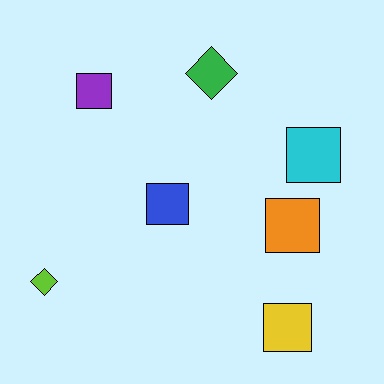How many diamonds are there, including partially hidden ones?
There are 2 diamonds.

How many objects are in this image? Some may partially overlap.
There are 7 objects.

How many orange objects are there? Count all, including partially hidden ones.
There is 1 orange object.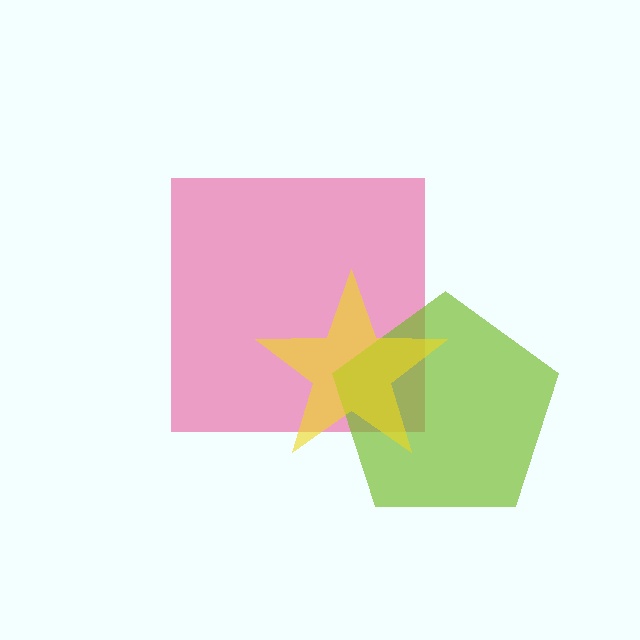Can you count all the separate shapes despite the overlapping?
Yes, there are 3 separate shapes.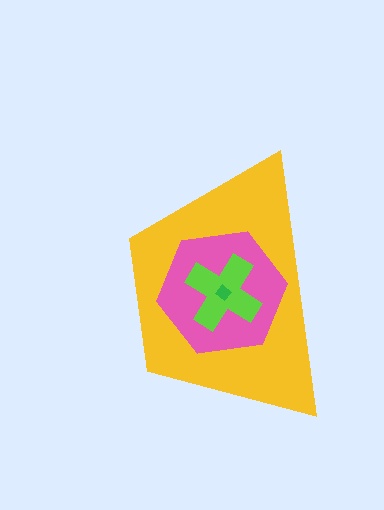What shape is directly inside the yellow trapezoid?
The pink hexagon.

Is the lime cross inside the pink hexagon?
Yes.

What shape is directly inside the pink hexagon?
The lime cross.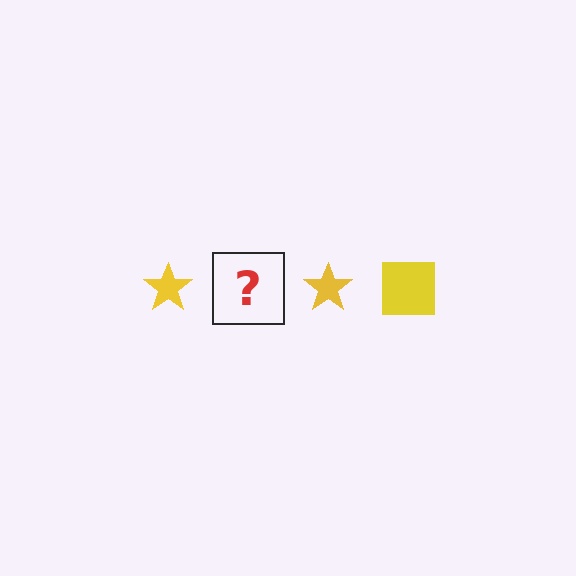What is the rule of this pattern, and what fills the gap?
The rule is that the pattern cycles through star, square shapes in yellow. The gap should be filled with a yellow square.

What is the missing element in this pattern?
The missing element is a yellow square.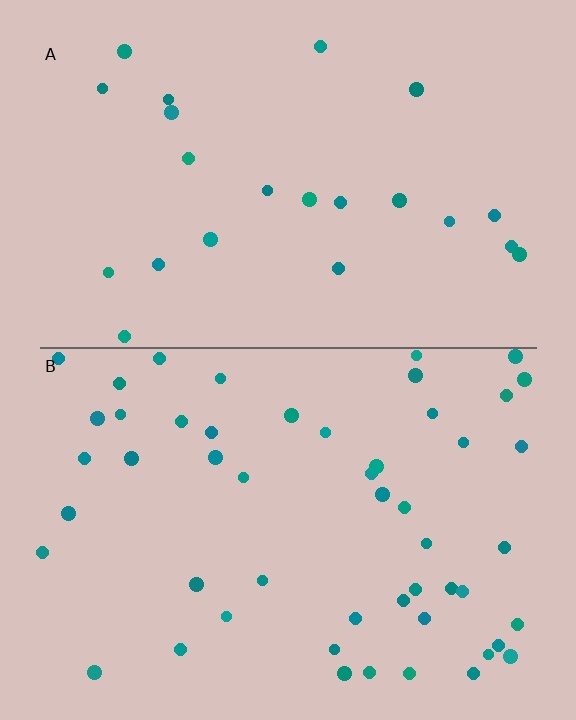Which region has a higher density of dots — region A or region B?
B (the bottom).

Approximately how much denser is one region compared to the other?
Approximately 2.3× — region B over region A.